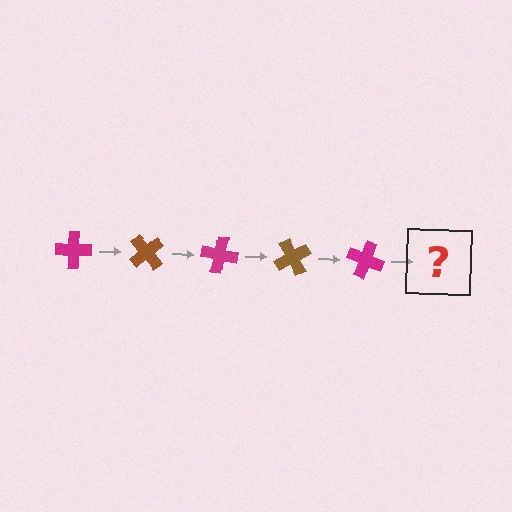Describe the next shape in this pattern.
It should be a brown cross, rotated 250 degrees from the start.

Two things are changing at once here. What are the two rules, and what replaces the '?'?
The two rules are that it rotates 50 degrees each step and the color cycles through magenta and brown. The '?' should be a brown cross, rotated 250 degrees from the start.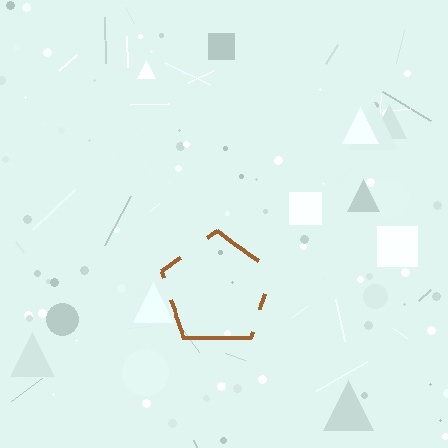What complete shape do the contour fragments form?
The contour fragments form a pentagon.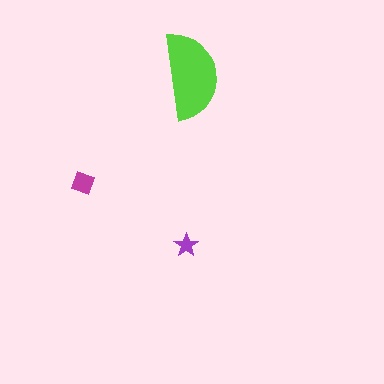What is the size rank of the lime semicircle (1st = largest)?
1st.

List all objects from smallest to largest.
The purple star, the magenta diamond, the lime semicircle.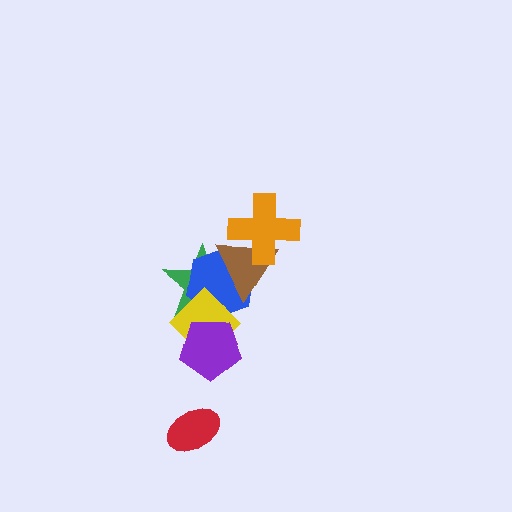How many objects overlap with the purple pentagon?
2 objects overlap with the purple pentagon.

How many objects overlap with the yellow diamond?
3 objects overlap with the yellow diamond.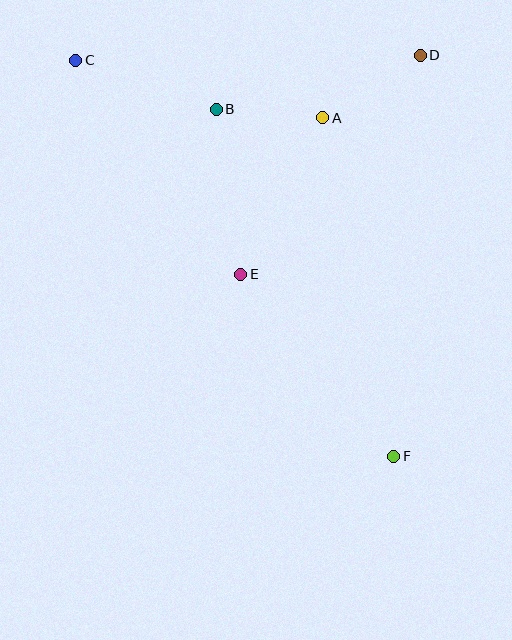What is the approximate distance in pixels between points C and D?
The distance between C and D is approximately 345 pixels.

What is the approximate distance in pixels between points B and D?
The distance between B and D is approximately 211 pixels.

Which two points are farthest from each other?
Points C and F are farthest from each other.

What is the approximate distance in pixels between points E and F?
The distance between E and F is approximately 238 pixels.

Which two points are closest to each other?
Points A and B are closest to each other.